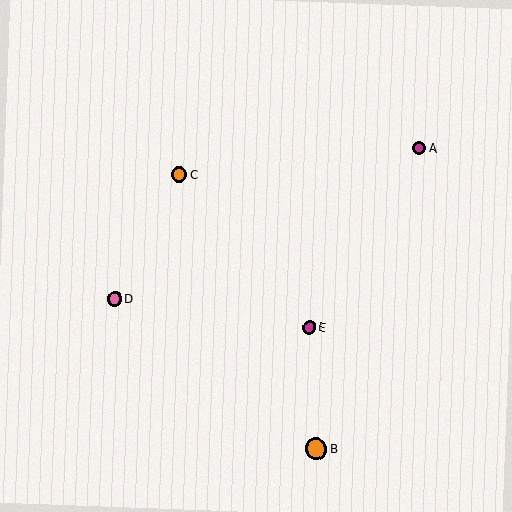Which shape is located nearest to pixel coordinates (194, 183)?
The orange circle (labeled C) at (179, 174) is nearest to that location.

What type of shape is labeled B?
Shape B is an orange circle.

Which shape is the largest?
The orange circle (labeled B) is the largest.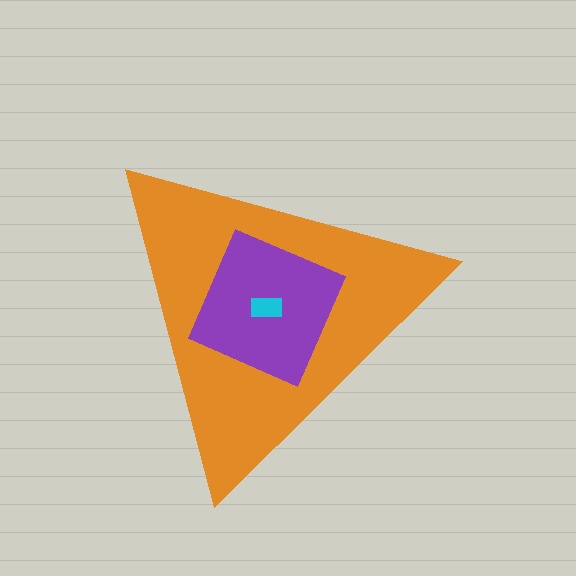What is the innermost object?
The cyan rectangle.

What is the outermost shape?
The orange triangle.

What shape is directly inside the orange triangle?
The purple square.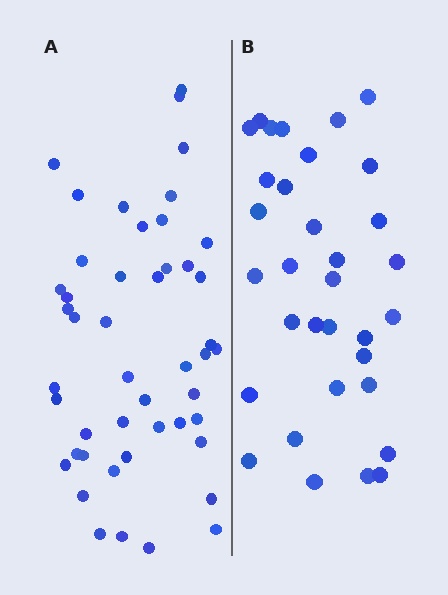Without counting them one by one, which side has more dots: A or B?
Region A (the left region) has more dots.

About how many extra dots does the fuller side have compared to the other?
Region A has approximately 15 more dots than region B.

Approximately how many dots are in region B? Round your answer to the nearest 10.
About 30 dots. (The exact count is 33, which rounds to 30.)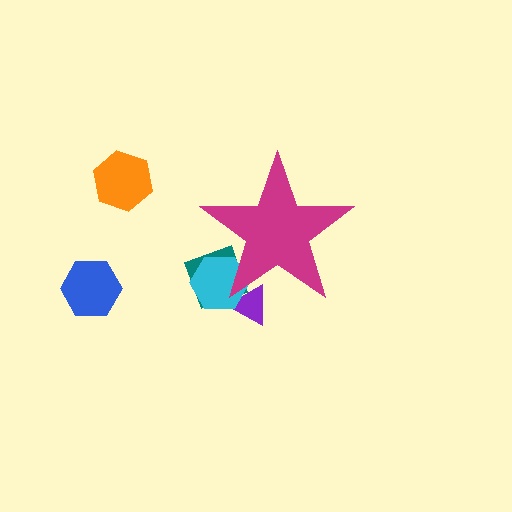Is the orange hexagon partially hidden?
No, the orange hexagon is fully visible.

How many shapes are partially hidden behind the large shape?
3 shapes are partially hidden.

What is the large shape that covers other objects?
A magenta star.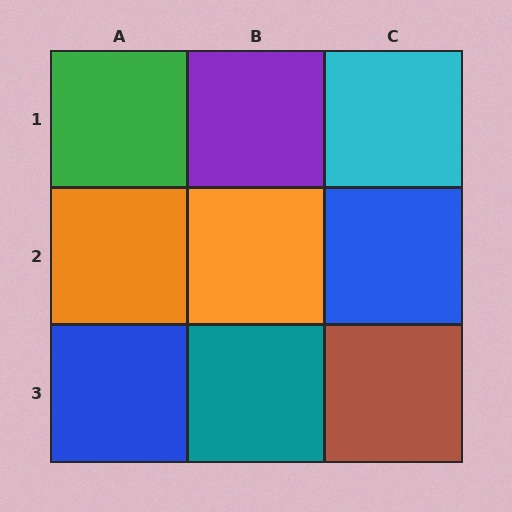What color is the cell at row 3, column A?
Blue.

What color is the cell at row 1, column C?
Cyan.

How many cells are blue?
2 cells are blue.